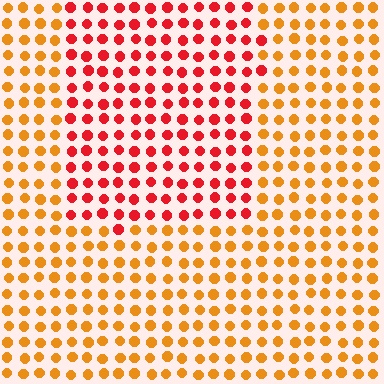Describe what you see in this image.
The image is filled with small orange elements in a uniform arrangement. A rectangle-shaped region is visible where the elements are tinted to a slightly different hue, forming a subtle color boundary.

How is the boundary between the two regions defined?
The boundary is defined purely by a slight shift in hue (about 39 degrees). Spacing, size, and orientation are identical on both sides.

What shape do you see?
I see a rectangle.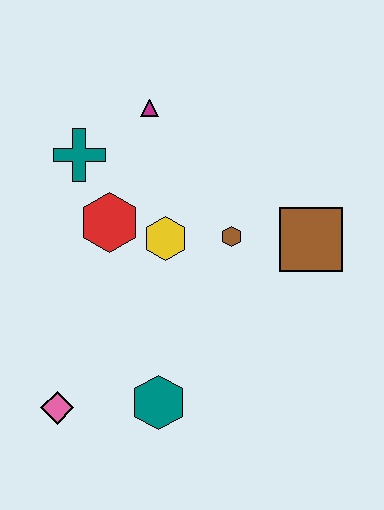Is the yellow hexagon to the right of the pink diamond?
Yes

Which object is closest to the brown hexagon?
The yellow hexagon is closest to the brown hexagon.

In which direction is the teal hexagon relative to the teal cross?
The teal hexagon is below the teal cross.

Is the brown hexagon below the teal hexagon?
No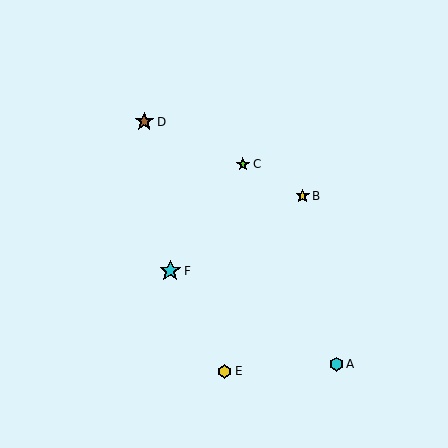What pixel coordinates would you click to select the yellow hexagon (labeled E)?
Click at (225, 371) to select the yellow hexagon E.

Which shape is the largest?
The cyan star (labeled F) is the largest.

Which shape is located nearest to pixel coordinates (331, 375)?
The cyan hexagon (labeled A) at (336, 364) is nearest to that location.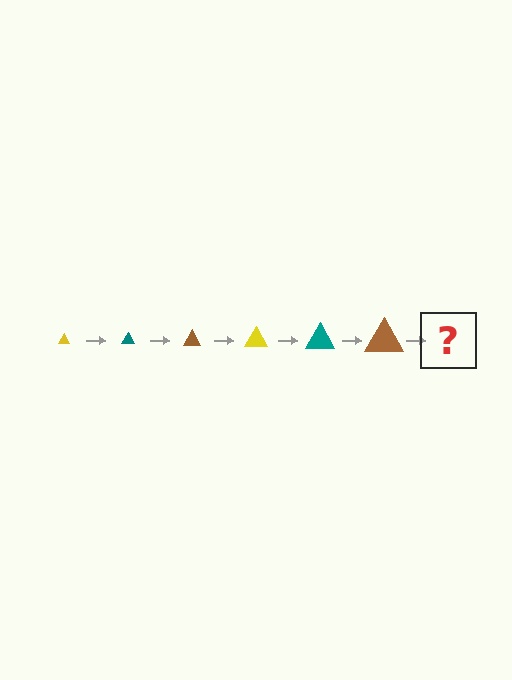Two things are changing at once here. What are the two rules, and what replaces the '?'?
The two rules are that the triangle grows larger each step and the color cycles through yellow, teal, and brown. The '?' should be a yellow triangle, larger than the previous one.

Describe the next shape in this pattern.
It should be a yellow triangle, larger than the previous one.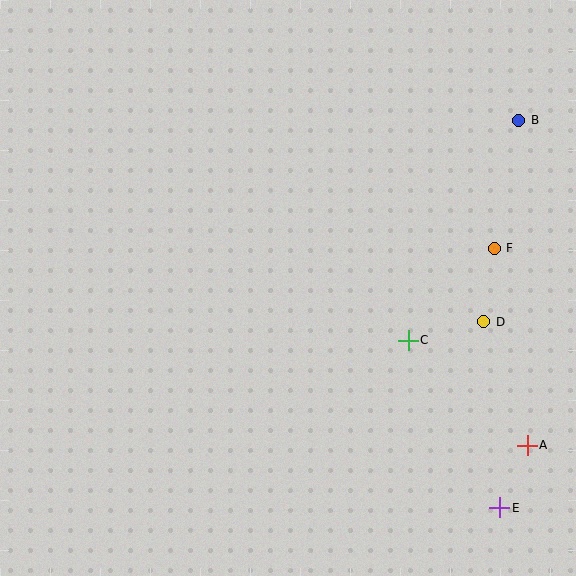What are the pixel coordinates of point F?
Point F is at (494, 248).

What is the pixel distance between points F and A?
The distance between F and A is 200 pixels.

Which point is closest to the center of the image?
Point C at (408, 340) is closest to the center.